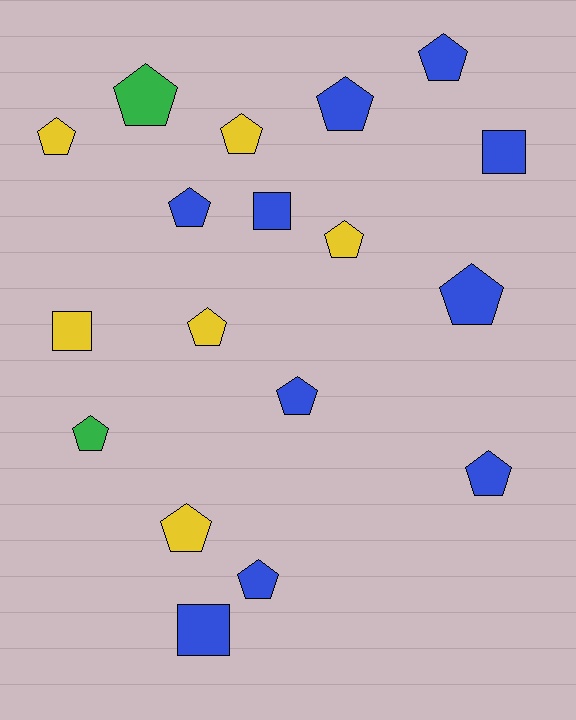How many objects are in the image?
There are 18 objects.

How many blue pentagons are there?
There are 7 blue pentagons.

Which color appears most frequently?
Blue, with 10 objects.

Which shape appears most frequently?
Pentagon, with 14 objects.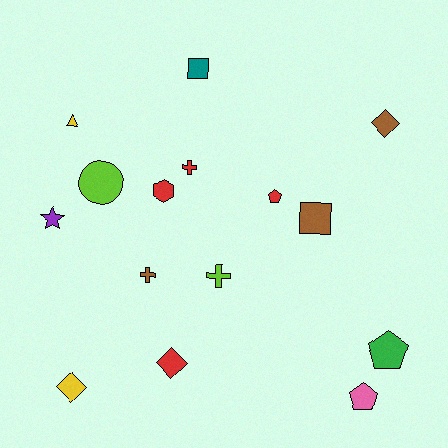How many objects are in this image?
There are 15 objects.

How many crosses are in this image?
There are 3 crosses.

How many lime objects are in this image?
There are 2 lime objects.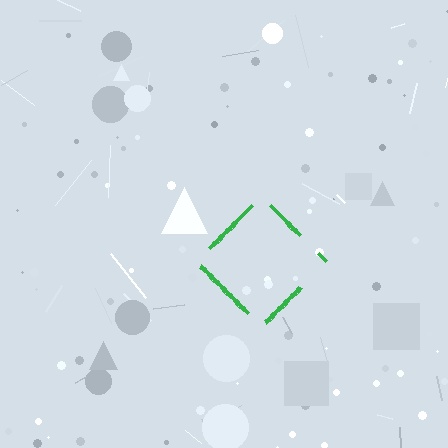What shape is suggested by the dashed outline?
The dashed outline suggests a diamond.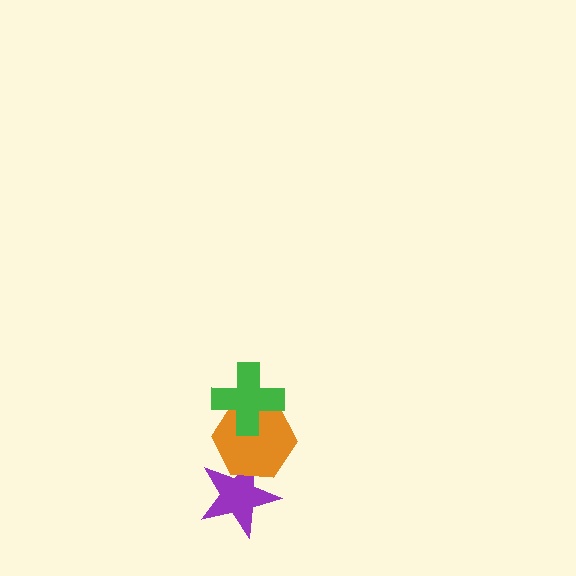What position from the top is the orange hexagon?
The orange hexagon is 2nd from the top.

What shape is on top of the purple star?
The orange hexagon is on top of the purple star.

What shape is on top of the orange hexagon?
The green cross is on top of the orange hexagon.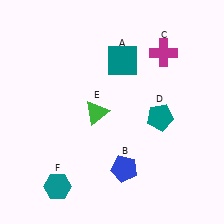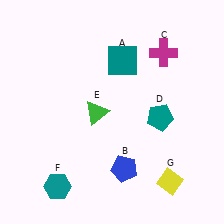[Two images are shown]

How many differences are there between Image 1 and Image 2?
There is 1 difference between the two images.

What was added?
A yellow diamond (G) was added in Image 2.